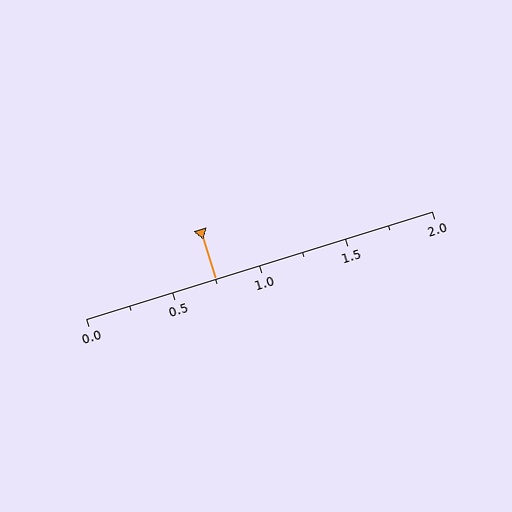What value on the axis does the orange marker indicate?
The marker indicates approximately 0.75.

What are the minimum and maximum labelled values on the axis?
The axis runs from 0.0 to 2.0.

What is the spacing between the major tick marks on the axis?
The major ticks are spaced 0.5 apart.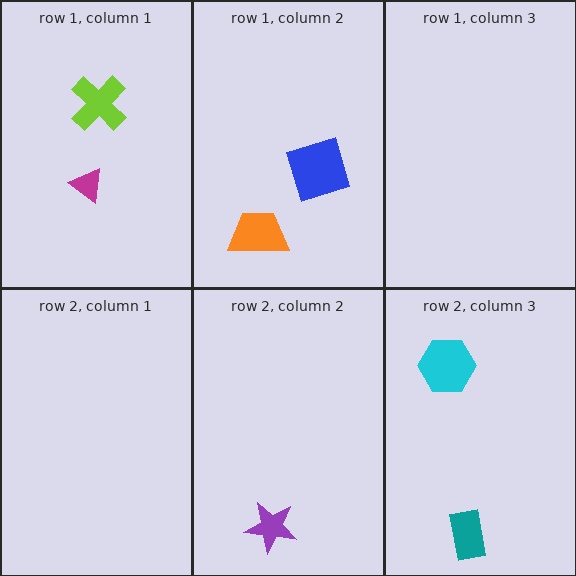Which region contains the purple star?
The row 2, column 2 region.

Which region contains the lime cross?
The row 1, column 1 region.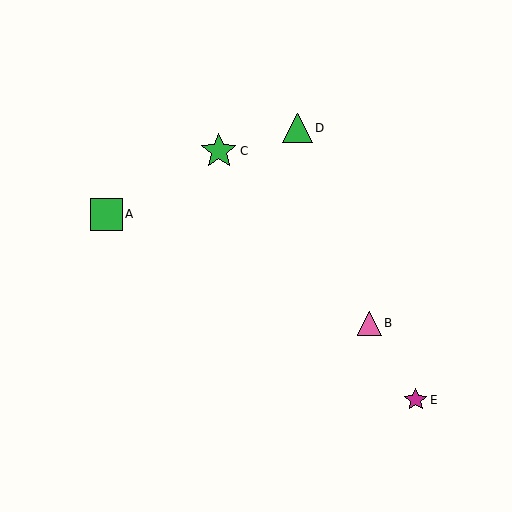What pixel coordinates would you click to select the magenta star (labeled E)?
Click at (416, 400) to select the magenta star E.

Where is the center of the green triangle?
The center of the green triangle is at (297, 128).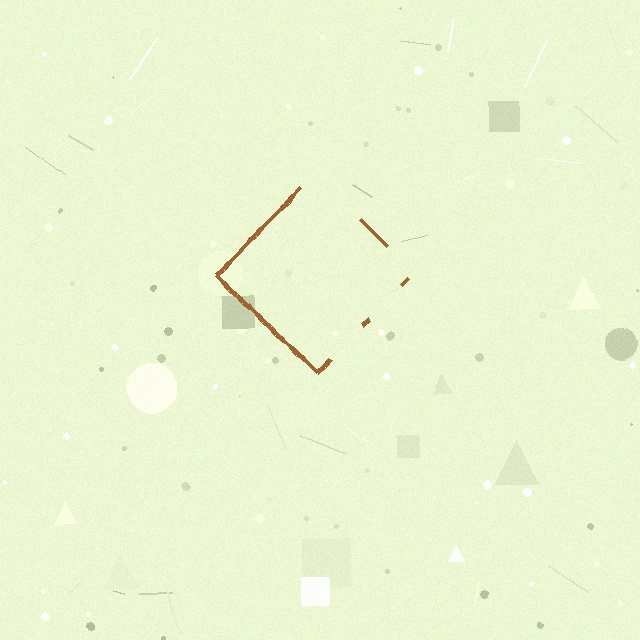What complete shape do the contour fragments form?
The contour fragments form a diamond.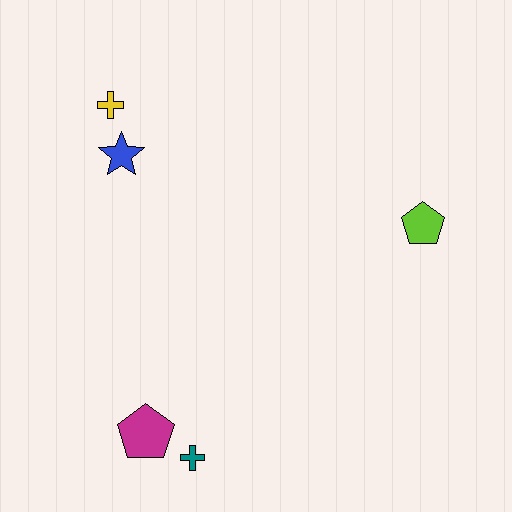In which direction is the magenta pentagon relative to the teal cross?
The magenta pentagon is to the left of the teal cross.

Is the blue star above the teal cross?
Yes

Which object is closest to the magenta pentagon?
The teal cross is closest to the magenta pentagon.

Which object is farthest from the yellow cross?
The teal cross is farthest from the yellow cross.